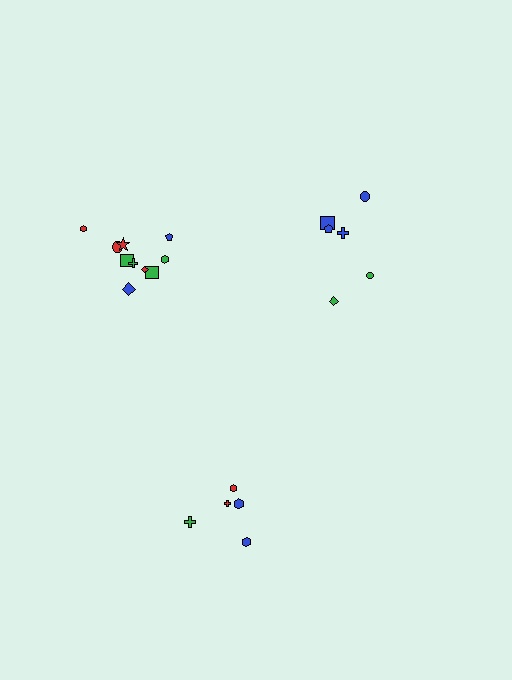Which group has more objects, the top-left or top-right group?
The top-left group.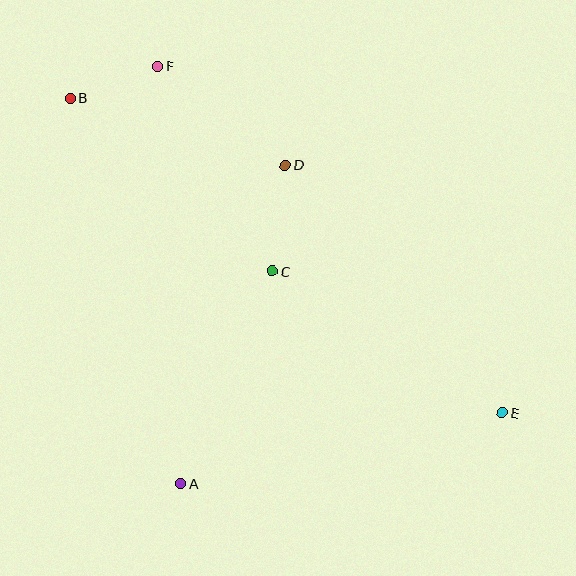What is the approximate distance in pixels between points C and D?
The distance between C and D is approximately 107 pixels.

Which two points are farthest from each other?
Points B and E are farthest from each other.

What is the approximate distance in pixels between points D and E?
The distance between D and E is approximately 329 pixels.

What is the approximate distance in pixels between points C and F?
The distance between C and F is approximately 235 pixels.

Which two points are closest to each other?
Points B and F are closest to each other.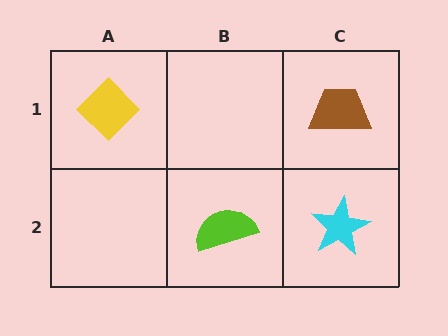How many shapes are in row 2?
2 shapes.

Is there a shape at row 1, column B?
No, that cell is empty.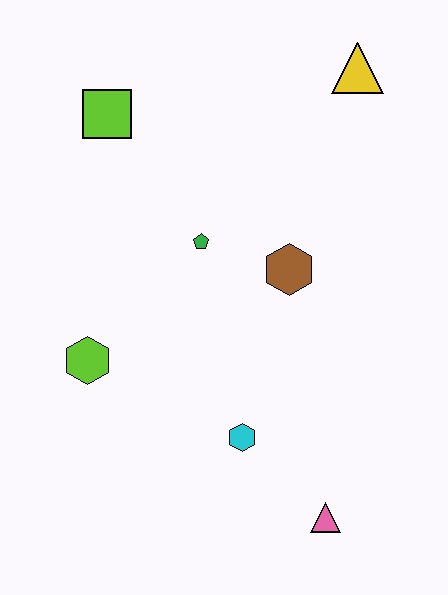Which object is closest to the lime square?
The green pentagon is closest to the lime square.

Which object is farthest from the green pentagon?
The pink triangle is farthest from the green pentagon.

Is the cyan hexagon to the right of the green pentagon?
Yes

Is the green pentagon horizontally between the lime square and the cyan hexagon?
Yes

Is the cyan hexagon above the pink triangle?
Yes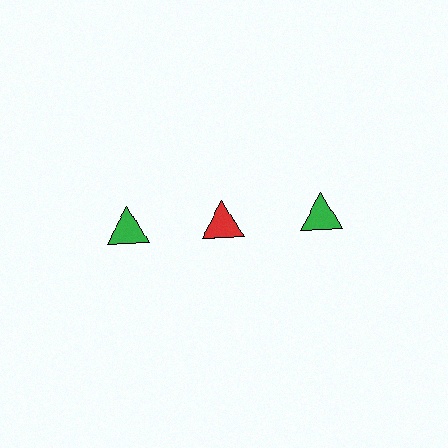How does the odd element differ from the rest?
It has a different color: red instead of green.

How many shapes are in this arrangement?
There are 3 shapes arranged in a grid pattern.